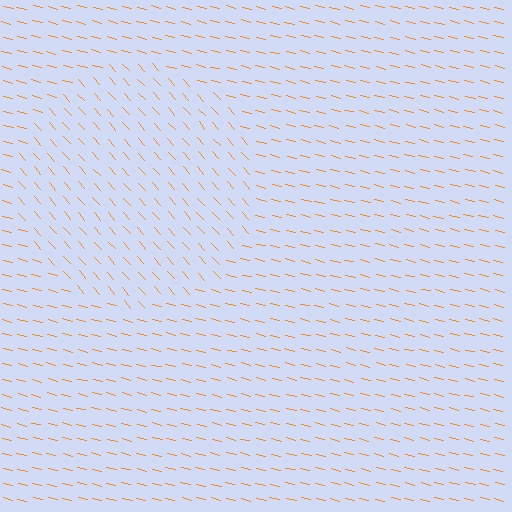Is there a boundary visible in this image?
Yes, there is a texture boundary formed by a change in line orientation.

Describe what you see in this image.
The image is filled with small orange line segments. A circle region in the image has lines oriented differently from the surrounding lines, creating a visible texture boundary.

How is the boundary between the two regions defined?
The boundary is defined purely by a change in line orientation (approximately 34 degrees difference). All lines are the same color and thickness.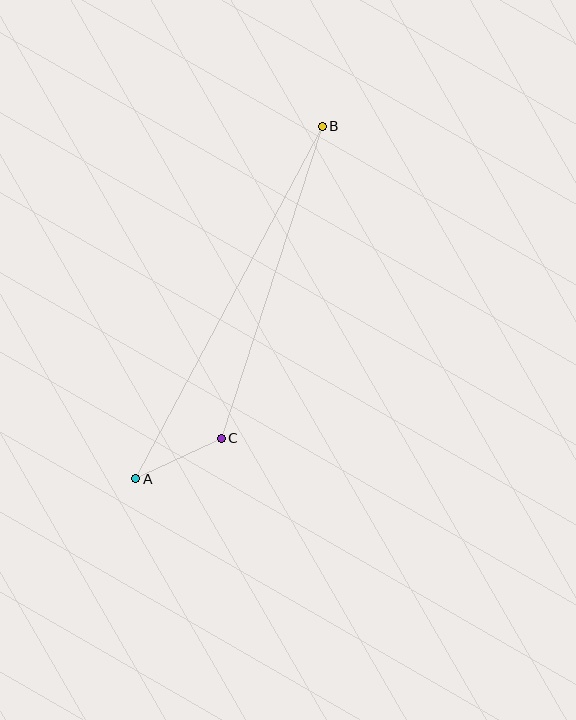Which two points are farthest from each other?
Points A and B are farthest from each other.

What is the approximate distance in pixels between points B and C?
The distance between B and C is approximately 328 pixels.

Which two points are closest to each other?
Points A and C are closest to each other.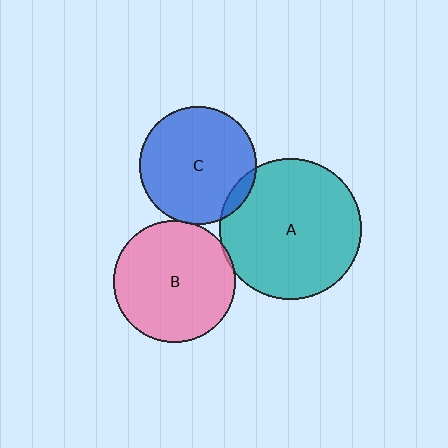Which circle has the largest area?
Circle A (teal).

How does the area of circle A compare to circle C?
Approximately 1.4 times.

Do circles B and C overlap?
Yes.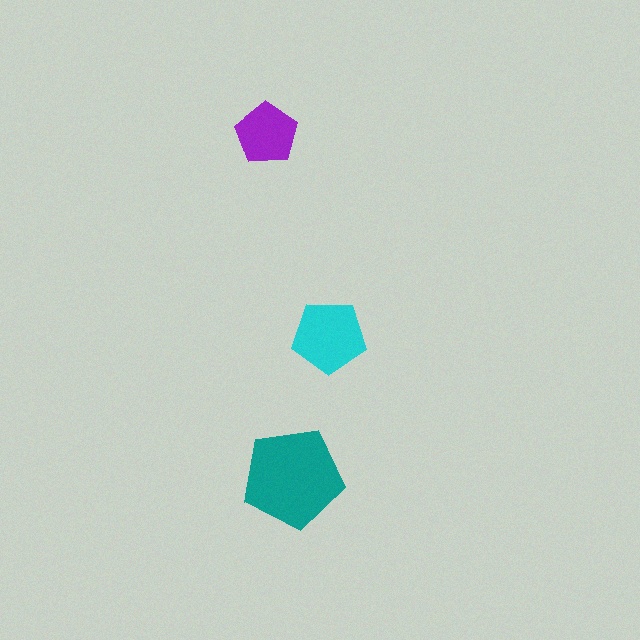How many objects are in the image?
There are 3 objects in the image.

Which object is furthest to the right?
The cyan pentagon is rightmost.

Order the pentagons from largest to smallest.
the teal one, the cyan one, the purple one.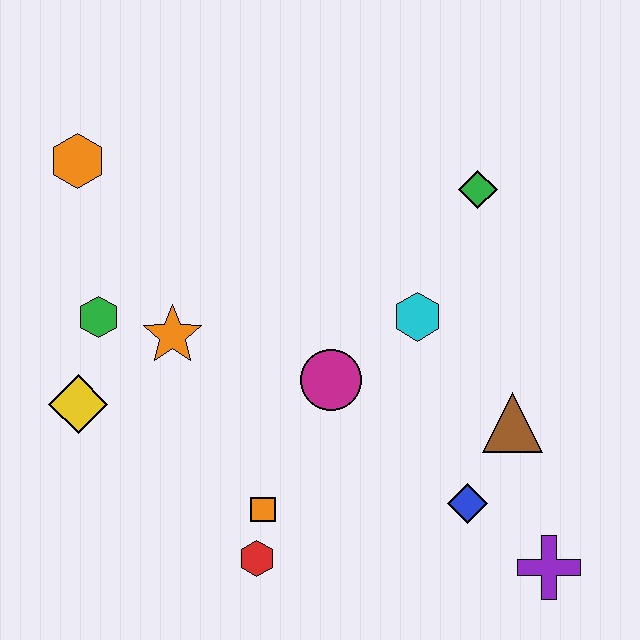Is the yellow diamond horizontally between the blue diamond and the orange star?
No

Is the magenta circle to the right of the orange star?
Yes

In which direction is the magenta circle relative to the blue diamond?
The magenta circle is to the left of the blue diamond.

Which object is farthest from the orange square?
The orange hexagon is farthest from the orange square.